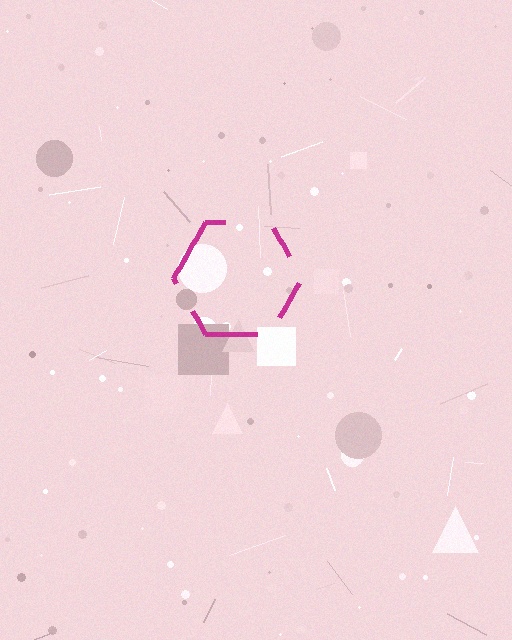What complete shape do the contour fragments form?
The contour fragments form a hexagon.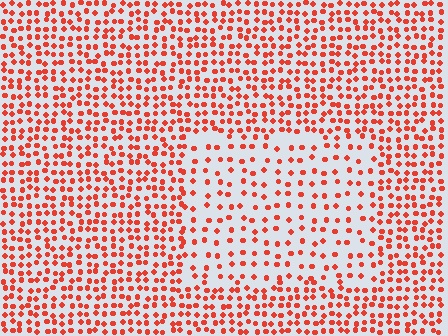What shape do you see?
I see a rectangle.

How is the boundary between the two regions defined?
The boundary is defined by a change in element density (approximately 2.0x ratio). All elements are the same color, size, and shape.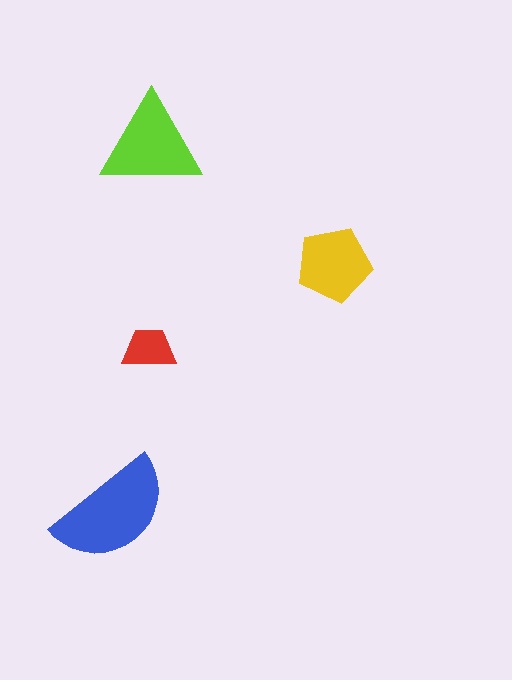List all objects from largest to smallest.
The blue semicircle, the lime triangle, the yellow pentagon, the red trapezoid.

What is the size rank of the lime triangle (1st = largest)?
2nd.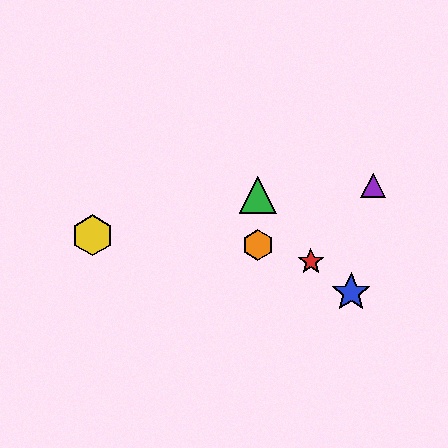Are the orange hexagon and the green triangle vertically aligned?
Yes, both are at x≈258.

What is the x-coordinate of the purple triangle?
The purple triangle is at x≈373.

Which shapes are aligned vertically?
The green triangle, the orange hexagon are aligned vertically.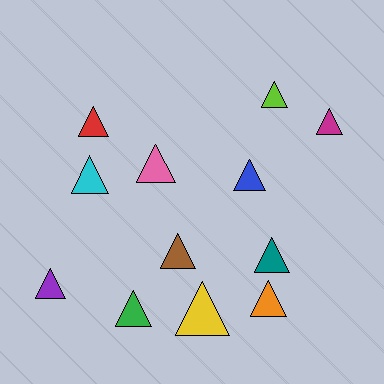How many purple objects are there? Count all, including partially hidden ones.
There is 1 purple object.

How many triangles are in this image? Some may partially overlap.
There are 12 triangles.